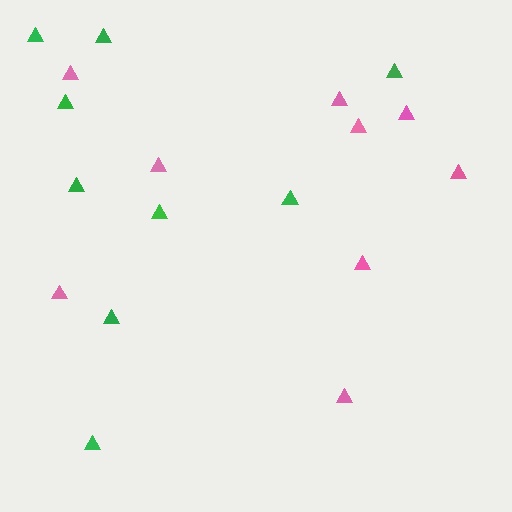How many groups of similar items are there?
There are 2 groups: one group of green triangles (9) and one group of pink triangles (9).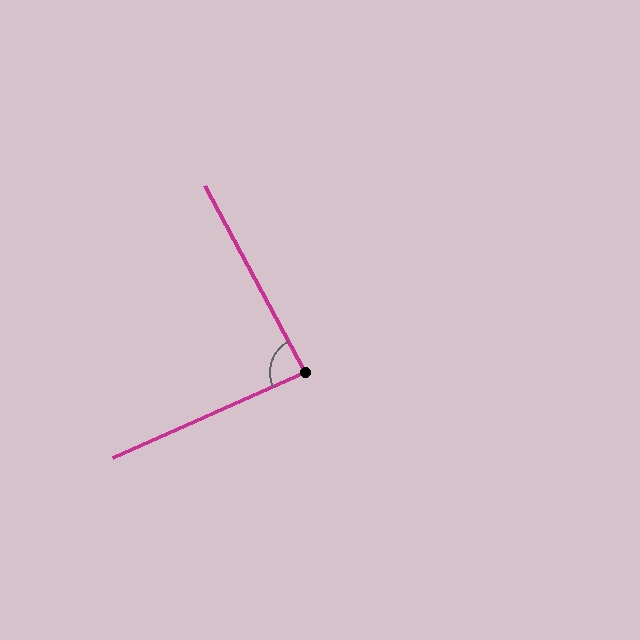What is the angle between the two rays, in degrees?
Approximately 86 degrees.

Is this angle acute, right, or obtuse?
It is approximately a right angle.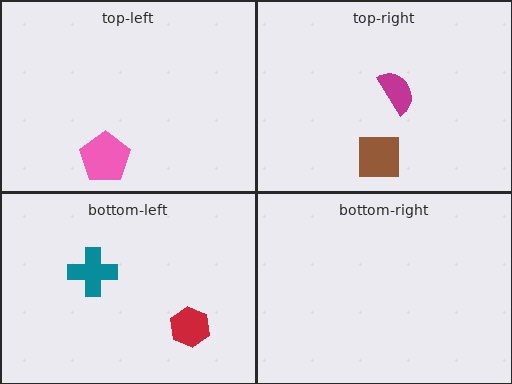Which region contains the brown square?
The top-right region.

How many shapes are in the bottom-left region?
2.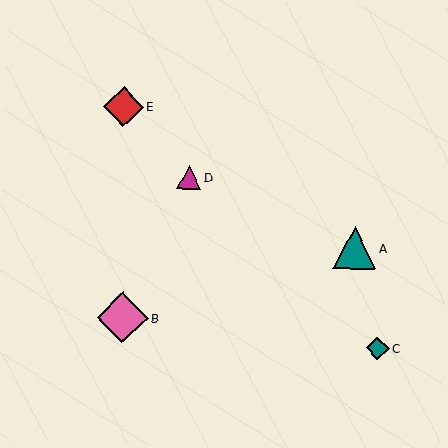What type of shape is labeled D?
Shape D is a magenta triangle.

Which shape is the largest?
The pink diamond (labeled B) is the largest.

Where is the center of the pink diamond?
The center of the pink diamond is at (123, 318).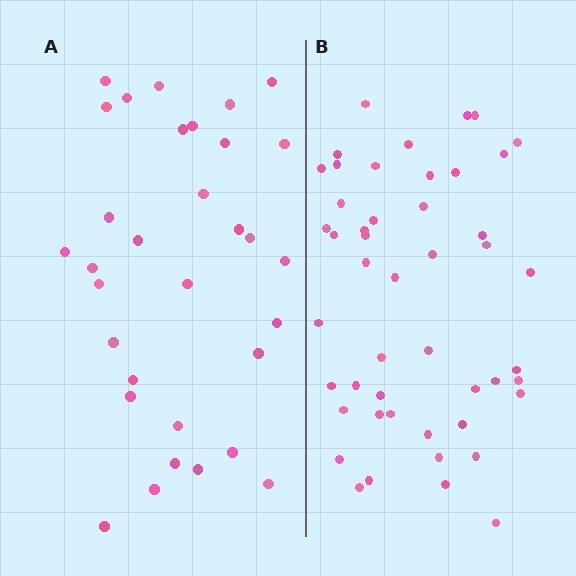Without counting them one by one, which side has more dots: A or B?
Region B (the right region) has more dots.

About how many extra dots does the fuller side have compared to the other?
Region B has approximately 15 more dots than region A.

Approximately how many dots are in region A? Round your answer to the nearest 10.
About 30 dots. (The exact count is 32, which rounds to 30.)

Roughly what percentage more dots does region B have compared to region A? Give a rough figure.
About 50% more.